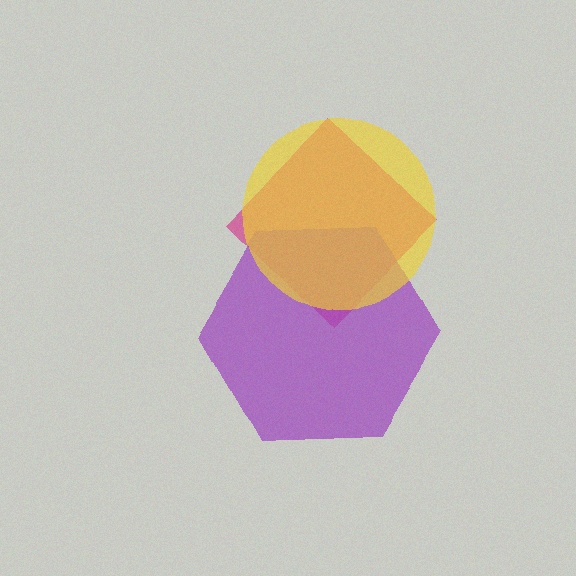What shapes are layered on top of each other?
The layered shapes are: a magenta diamond, a purple hexagon, a yellow circle.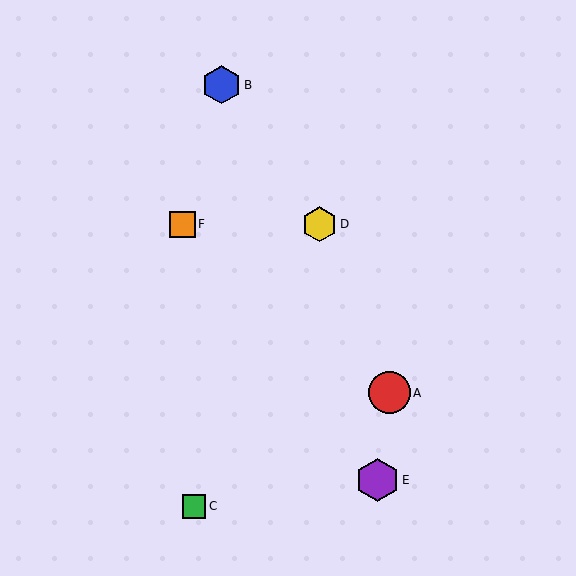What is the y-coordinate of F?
Object F is at y≈224.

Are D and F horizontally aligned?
Yes, both are at y≈224.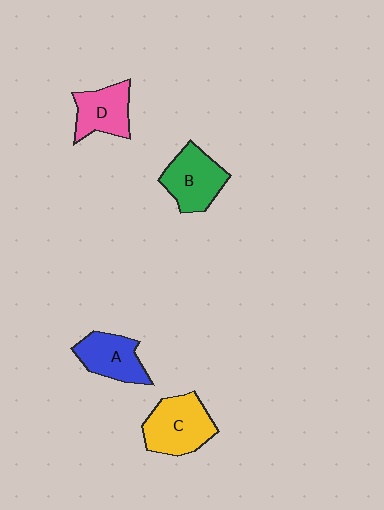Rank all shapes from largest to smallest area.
From largest to smallest: C (yellow), B (green), A (blue), D (pink).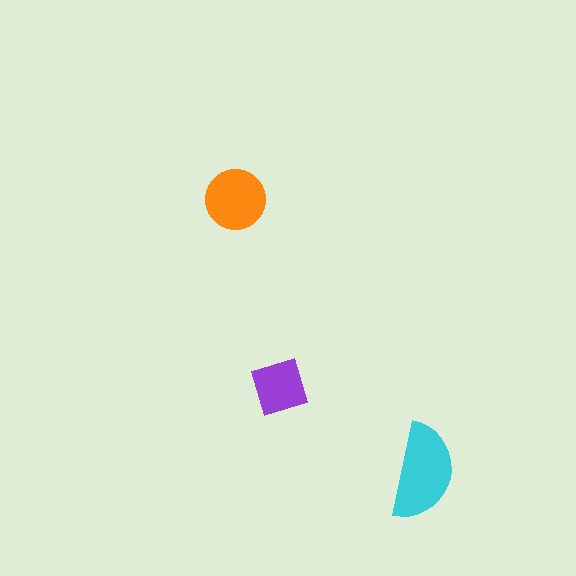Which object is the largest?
The cyan semicircle.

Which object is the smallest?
The purple square.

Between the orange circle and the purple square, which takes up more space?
The orange circle.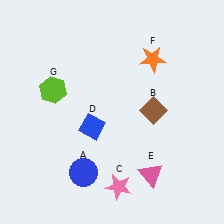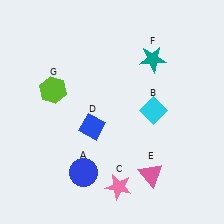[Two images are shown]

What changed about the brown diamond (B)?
In Image 1, B is brown. In Image 2, it changed to cyan.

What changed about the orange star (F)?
In Image 1, F is orange. In Image 2, it changed to teal.